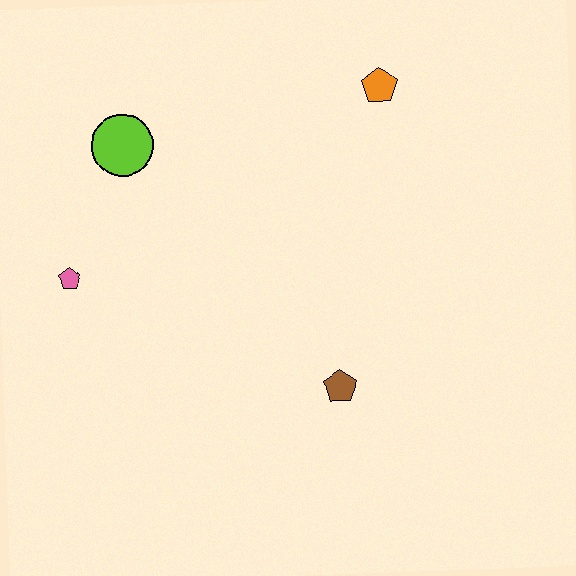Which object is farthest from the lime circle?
The brown pentagon is farthest from the lime circle.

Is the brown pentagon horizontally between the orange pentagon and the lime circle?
Yes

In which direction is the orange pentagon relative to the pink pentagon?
The orange pentagon is to the right of the pink pentagon.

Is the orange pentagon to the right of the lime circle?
Yes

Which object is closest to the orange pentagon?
The lime circle is closest to the orange pentagon.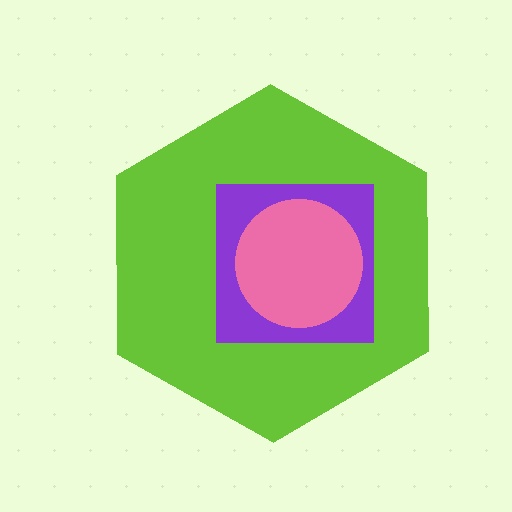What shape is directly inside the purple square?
The pink circle.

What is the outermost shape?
The lime hexagon.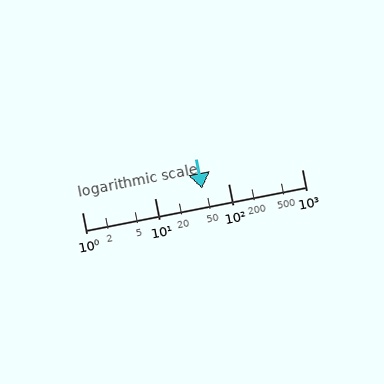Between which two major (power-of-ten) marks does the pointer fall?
The pointer is between 10 and 100.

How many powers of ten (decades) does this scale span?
The scale spans 3 decades, from 1 to 1000.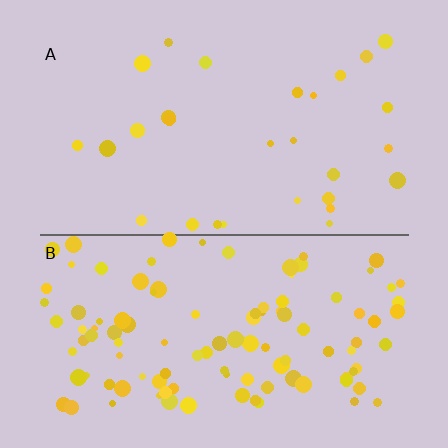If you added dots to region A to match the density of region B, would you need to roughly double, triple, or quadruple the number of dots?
Approximately quadruple.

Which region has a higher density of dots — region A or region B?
B (the bottom).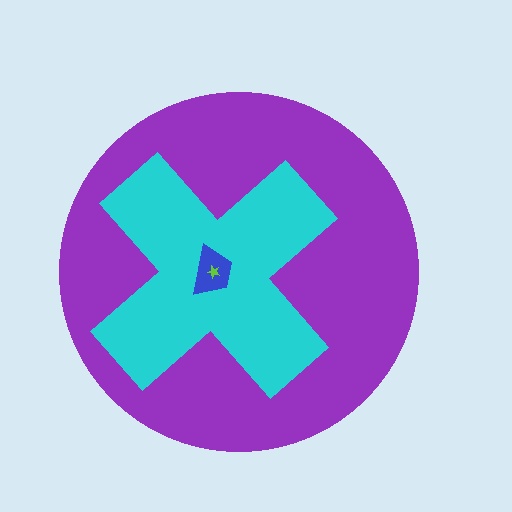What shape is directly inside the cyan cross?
The blue trapezoid.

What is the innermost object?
The lime star.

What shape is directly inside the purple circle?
The cyan cross.